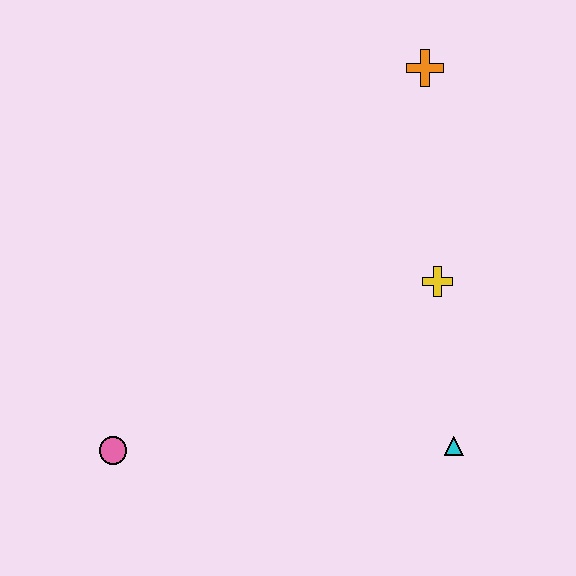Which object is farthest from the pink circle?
The orange cross is farthest from the pink circle.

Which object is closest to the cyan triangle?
The yellow cross is closest to the cyan triangle.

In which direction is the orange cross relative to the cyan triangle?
The orange cross is above the cyan triangle.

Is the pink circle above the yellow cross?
No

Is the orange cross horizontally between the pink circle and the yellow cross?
Yes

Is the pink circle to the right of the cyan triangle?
No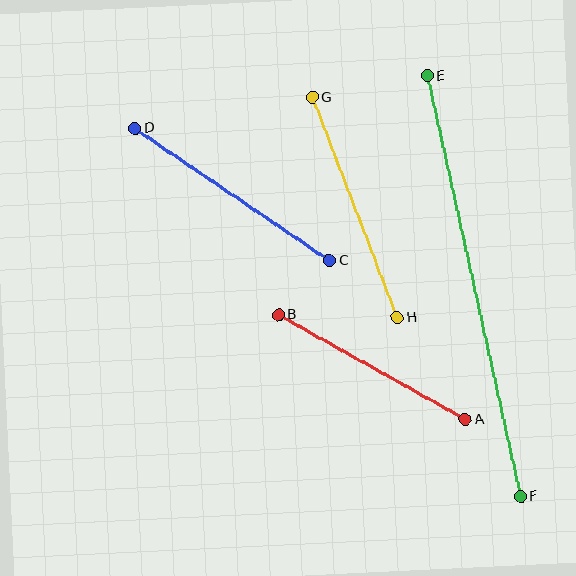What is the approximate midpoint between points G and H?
The midpoint is at approximately (355, 208) pixels.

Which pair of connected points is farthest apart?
Points E and F are farthest apart.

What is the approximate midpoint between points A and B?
The midpoint is at approximately (372, 367) pixels.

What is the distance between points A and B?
The distance is approximately 214 pixels.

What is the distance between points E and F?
The distance is approximately 431 pixels.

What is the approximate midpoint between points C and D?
The midpoint is at approximately (232, 195) pixels.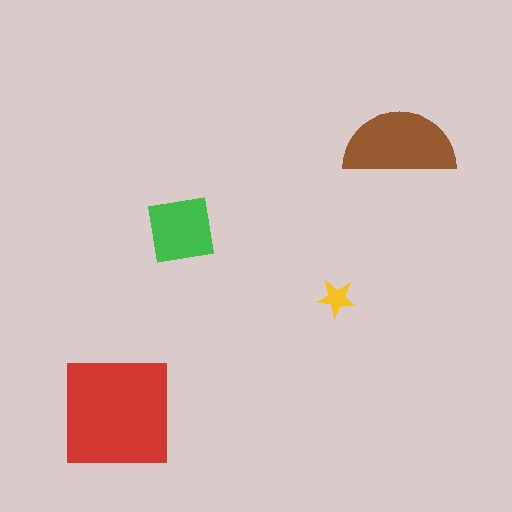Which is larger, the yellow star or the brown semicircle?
The brown semicircle.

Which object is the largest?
The red square.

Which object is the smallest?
The yellow star.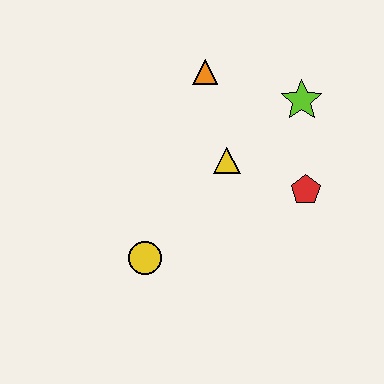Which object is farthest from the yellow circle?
The lime star is farthest from the yellow circle.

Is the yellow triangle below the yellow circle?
No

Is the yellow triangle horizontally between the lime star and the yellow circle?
Yes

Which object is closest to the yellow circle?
The yellow triangle is closest to the yellow circle.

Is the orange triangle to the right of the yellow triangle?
No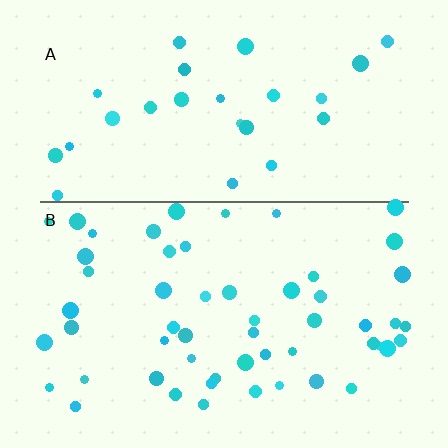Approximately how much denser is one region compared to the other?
Approximately 1.9× — region B over region A.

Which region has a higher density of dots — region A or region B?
B (the bottom).